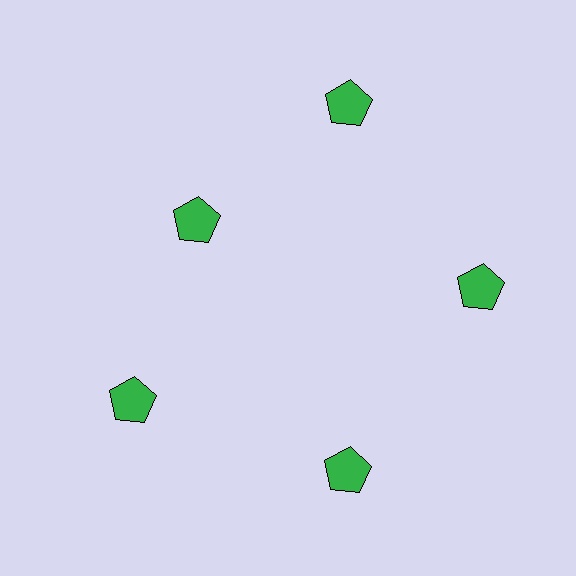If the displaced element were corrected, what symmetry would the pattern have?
It would have 5-fold rotational symmetry — the pattern would map onto itself every 72 degrees.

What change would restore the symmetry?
The symmetry would be restored by moving it outward, back onto the ring so that all 5 pentagons sit at equal angles and equal distance from the center.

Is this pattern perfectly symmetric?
No. The 5 green pentagons are arranged in a ring, but one element near the 10 o'clock position is pulled inward toward the center, breaking the 5-fold rotational symmetry.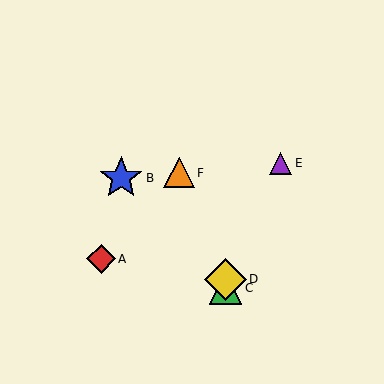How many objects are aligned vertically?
2 objects (C, D) are aligned vertically.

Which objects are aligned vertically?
Objects C, D are aligned vertically.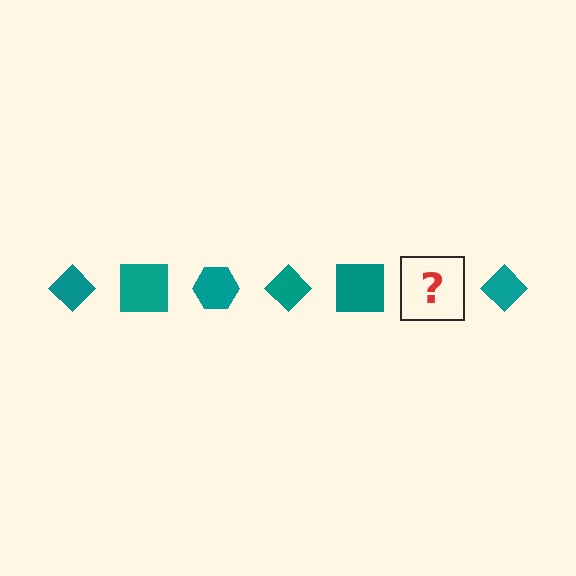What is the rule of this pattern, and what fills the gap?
The rule is that the pattern cycles through diamond, square, hexagon shapes in teal. The gap should be filled with a teal hexagon.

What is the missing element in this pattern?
The missing element is a teal hexagon.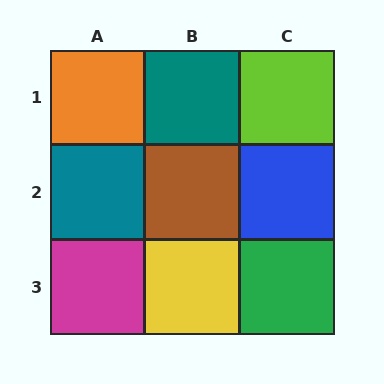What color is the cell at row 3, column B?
Yellow.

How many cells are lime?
1 cell is lime.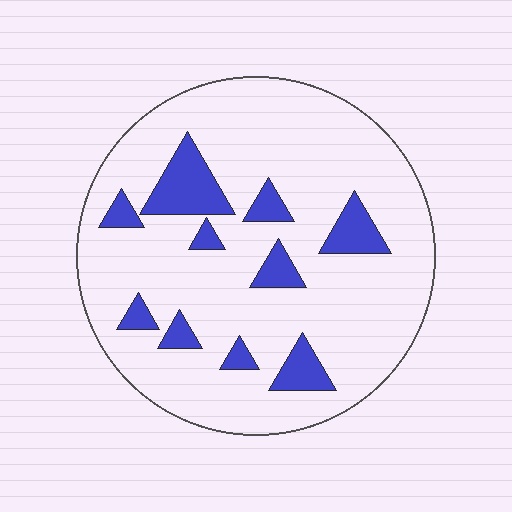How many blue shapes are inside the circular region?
10.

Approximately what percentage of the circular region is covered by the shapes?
Approximately 15%.